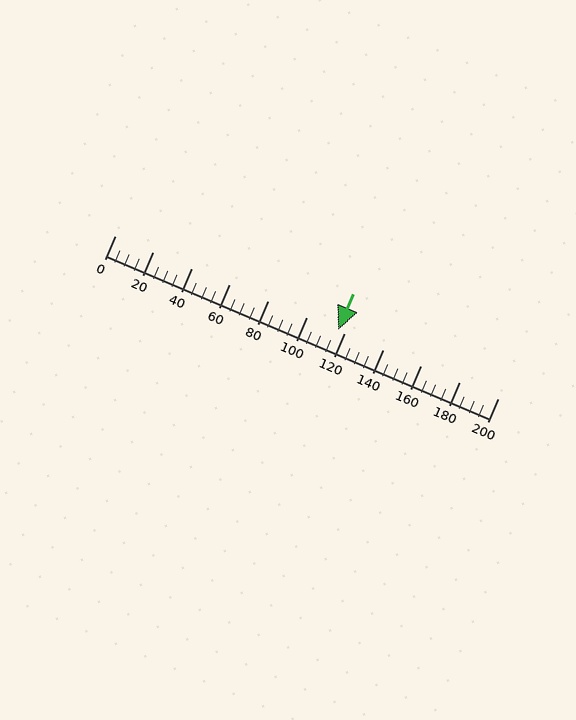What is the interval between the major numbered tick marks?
The major tick marks are spaced 20 units apart.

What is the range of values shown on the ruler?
The ruler shows values from 0 to 200.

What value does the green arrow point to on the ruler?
The green arrow points to approximately 117.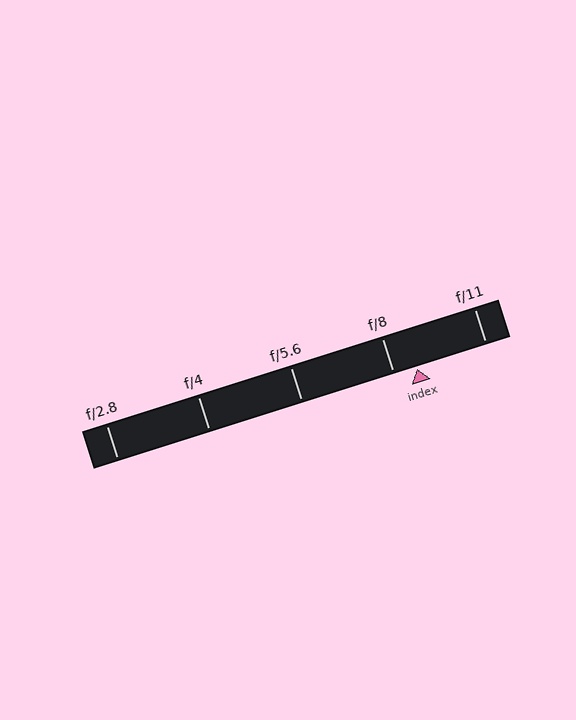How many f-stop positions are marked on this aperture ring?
There are 5 f-stop positions marked.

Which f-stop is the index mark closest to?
The index mark is closest to f/8.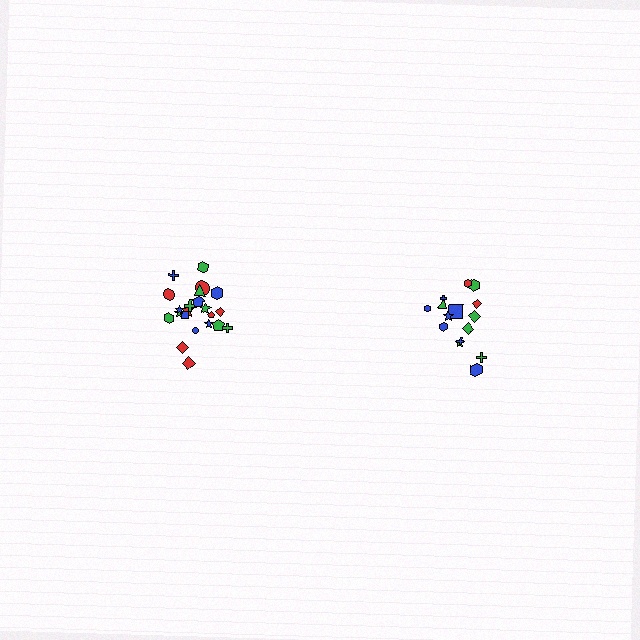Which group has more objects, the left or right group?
The left group.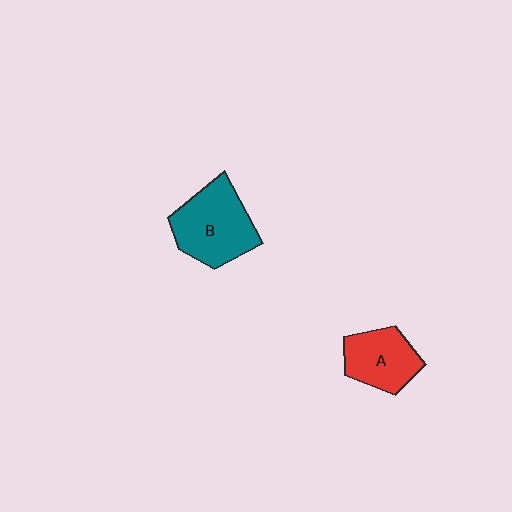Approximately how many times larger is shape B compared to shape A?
Approximately 1.4 times.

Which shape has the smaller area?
Shape A (red).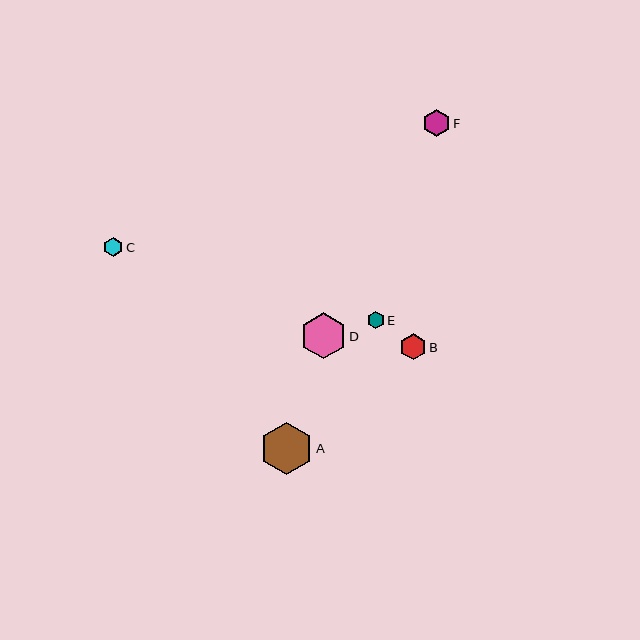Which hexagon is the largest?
Hexagon A is the largest with a size of approximately 53 pixels.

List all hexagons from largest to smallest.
From largest to smallest: A, D, F, B, C, E.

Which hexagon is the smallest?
Hexagon E is the smallest with a size of approximately 17 pixels.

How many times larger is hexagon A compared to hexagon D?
Hexagon A is approximately 1.2 times the size of hexagon D.